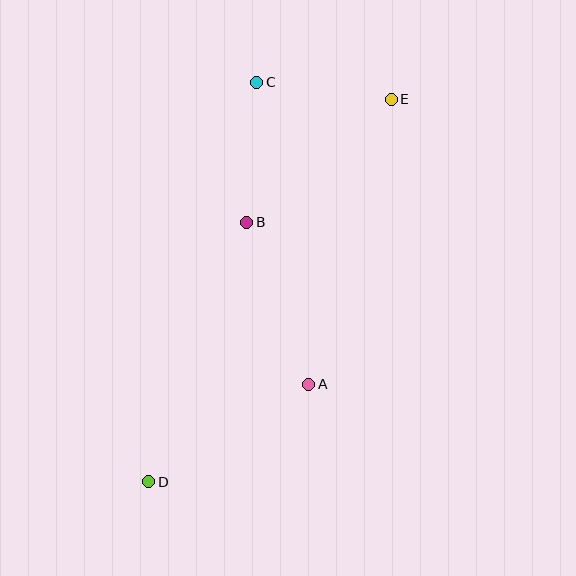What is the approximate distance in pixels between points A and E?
The distance between A and E is approximately 297 pixels.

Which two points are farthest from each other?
Points D and E are farthest from each other.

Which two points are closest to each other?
Points C and E are closest to each other.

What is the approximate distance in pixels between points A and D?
The distance between A and D is approximately 187 pixels.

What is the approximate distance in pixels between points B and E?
The distance between B and E is approximately 190 pixels.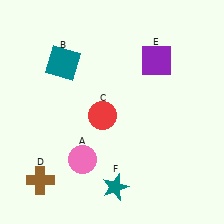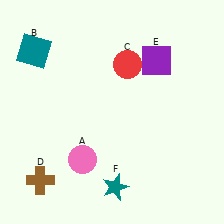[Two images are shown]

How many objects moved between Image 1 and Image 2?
2 objects moved between the two images.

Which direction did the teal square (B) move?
The teal square (B) moved left.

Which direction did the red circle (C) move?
The red circle (C) moved up.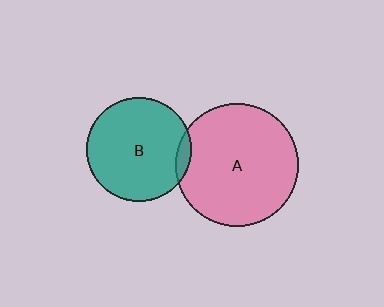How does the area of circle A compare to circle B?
Approximately 1.4 times.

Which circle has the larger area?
Circle A (pink).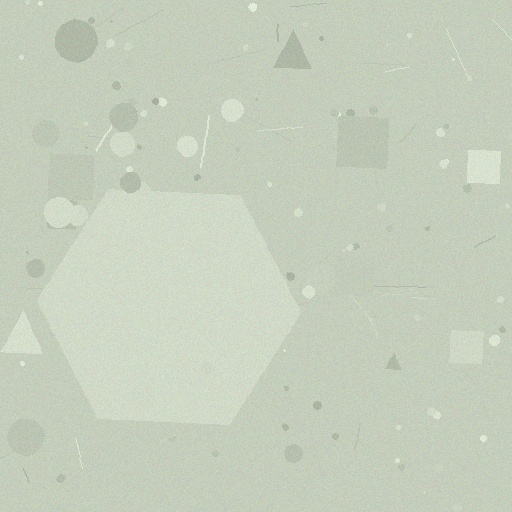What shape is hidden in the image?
A hexagon is hidden in the image.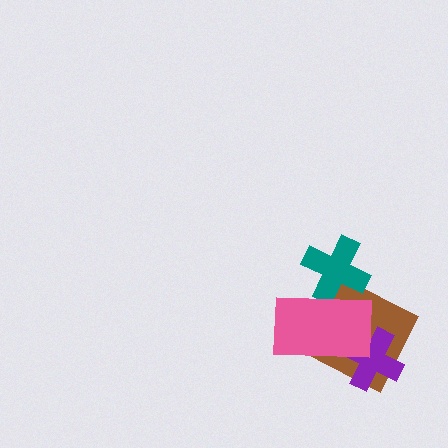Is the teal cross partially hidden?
Yes, it is partially covered by another shape.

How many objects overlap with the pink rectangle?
3 objects overlap with the pink rectangle.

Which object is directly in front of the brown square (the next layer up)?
The purple cross is directly in front of the brown square.